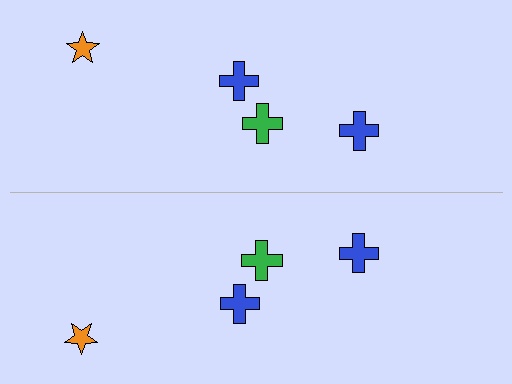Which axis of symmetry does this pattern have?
The pattern has a horizontal axis of symmetry running through the center of the image.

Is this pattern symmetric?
Yes, this pattern has bilateral (reflection) symmetry.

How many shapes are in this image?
There are 8 shapes in this image.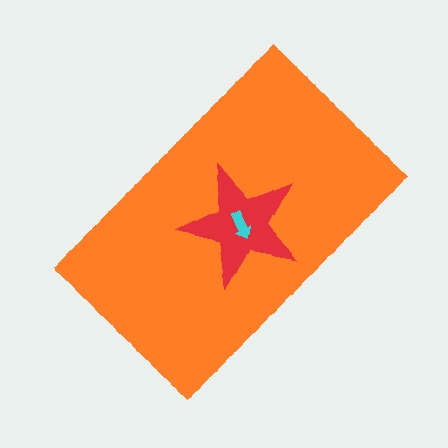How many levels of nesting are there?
3.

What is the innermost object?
The cyan arrow.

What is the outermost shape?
The orange rectangle.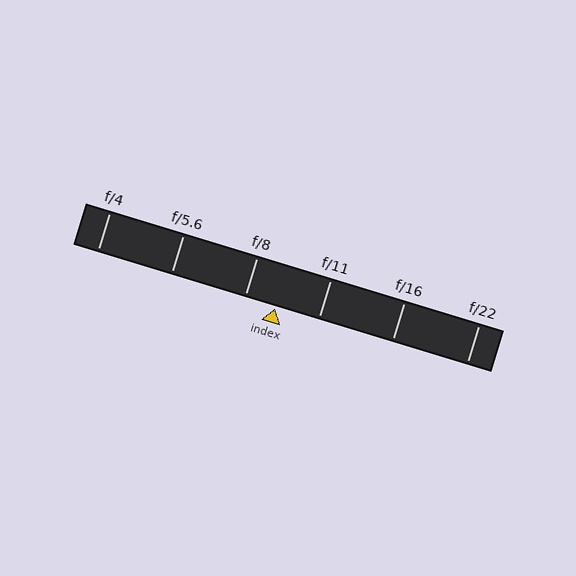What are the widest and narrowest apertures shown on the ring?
The widest aperture shown is f/4 and the narrowest is f/22.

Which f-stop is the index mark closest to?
The index mark is closest to f/8.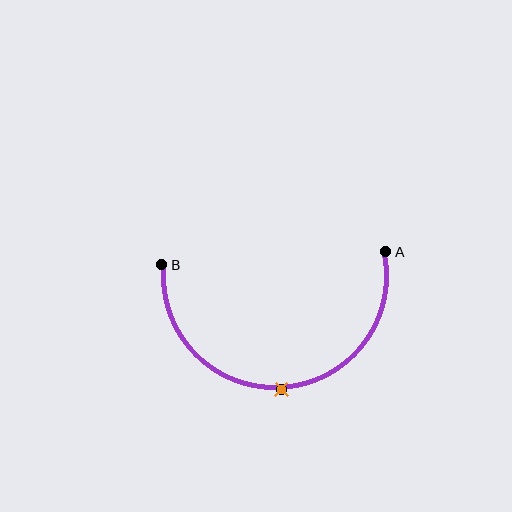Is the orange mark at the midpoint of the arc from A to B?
Yes. The orange mark lies on the arc at equal arc-length from both A and B — it is the arc midpoint.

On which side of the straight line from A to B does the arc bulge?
The arc bulges below the straight line connecting A and B.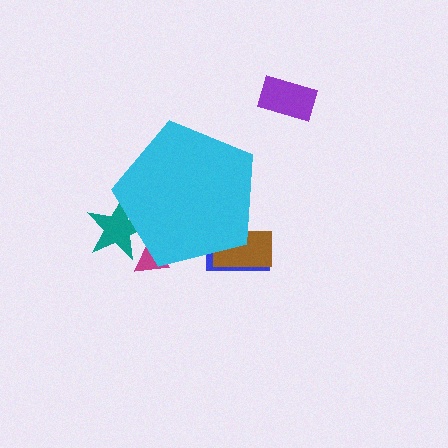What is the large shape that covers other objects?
A cyan pentagon.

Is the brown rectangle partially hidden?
Yes, the brown rectangle is partially hidden behind the cyan pentagon.